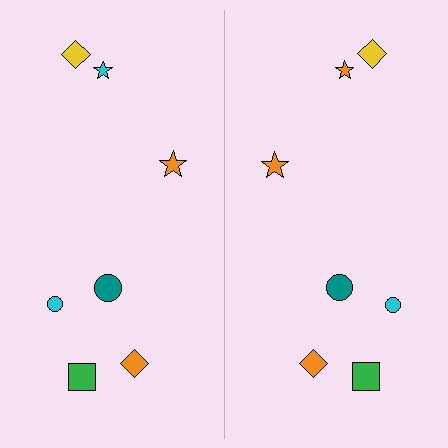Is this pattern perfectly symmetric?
No, the pattern is not perfectly symmetric. The orange star on the right side breaks the symmetry — its mirror counterpart is cyan.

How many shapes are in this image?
There are 14 shapes in this image.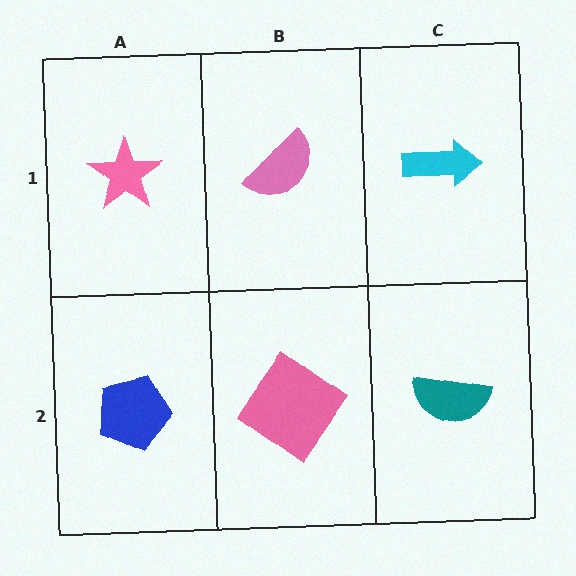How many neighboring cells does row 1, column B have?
3.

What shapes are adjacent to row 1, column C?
A teal semicircle (row 2, column C), a pink semicircle (row 1, column B).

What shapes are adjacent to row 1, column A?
A blue pentagon (row 2, column A), a pink semicircle (row 1, column B).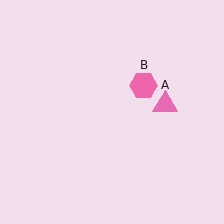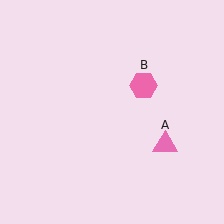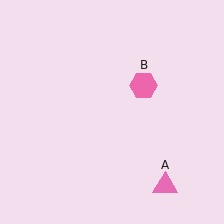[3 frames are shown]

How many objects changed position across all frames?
1 object changed position: pink triangle (object A).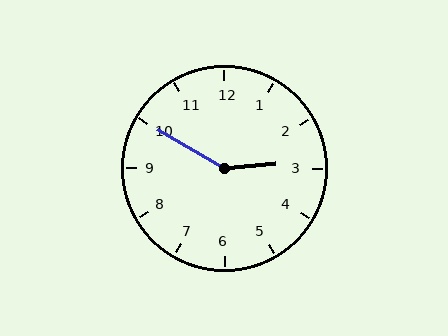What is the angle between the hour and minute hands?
Approximately 145 degrees.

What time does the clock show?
2:50.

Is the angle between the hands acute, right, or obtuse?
It is obtuse.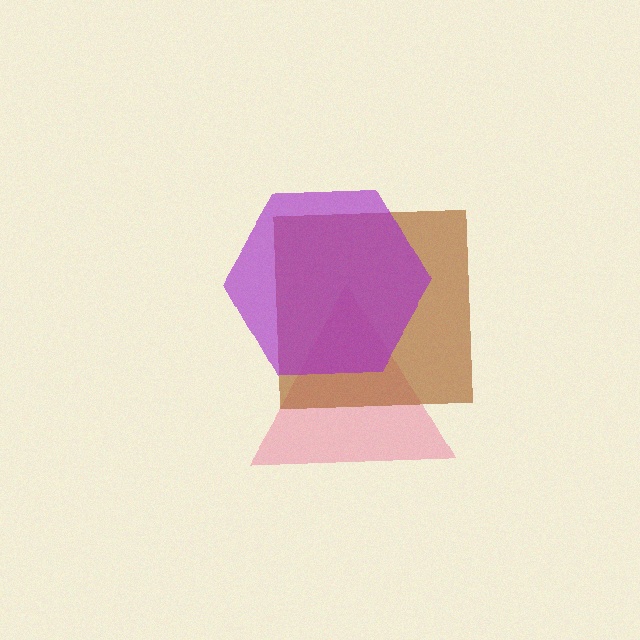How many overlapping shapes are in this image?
There are 3 overlapping shapes in the image.